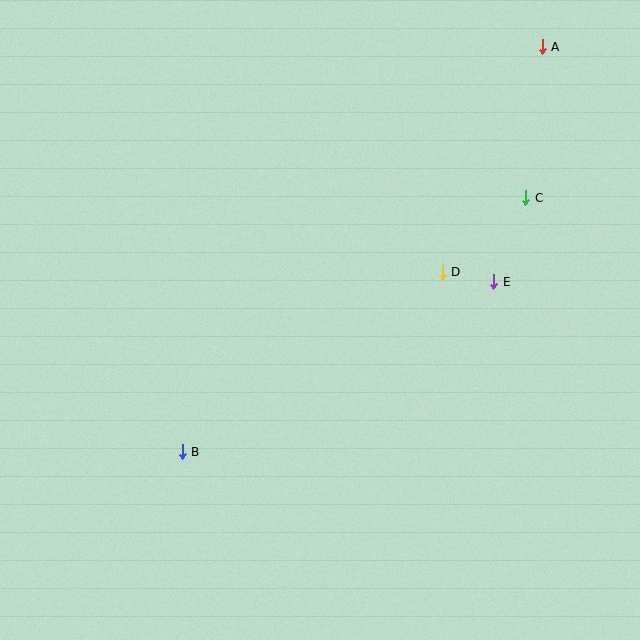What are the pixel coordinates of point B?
Point B is at (182, 452).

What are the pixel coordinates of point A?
Point A is at (542, 47).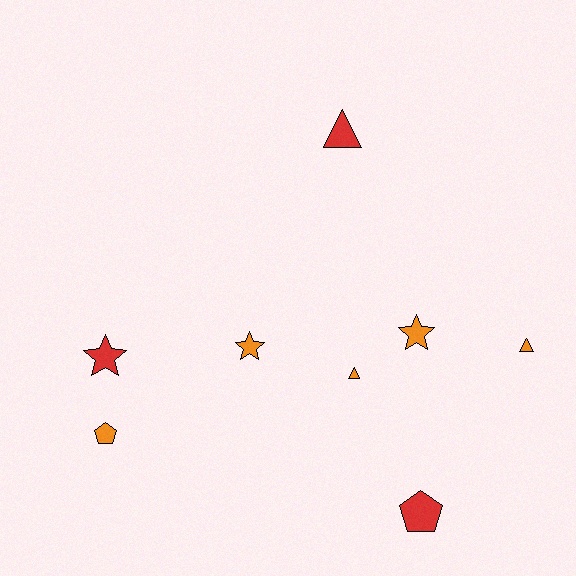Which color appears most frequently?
Orange, with 5 objects.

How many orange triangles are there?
There are 2 orange triangles.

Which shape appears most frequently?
Star, with 3 objects.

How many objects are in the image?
There are 8 objects.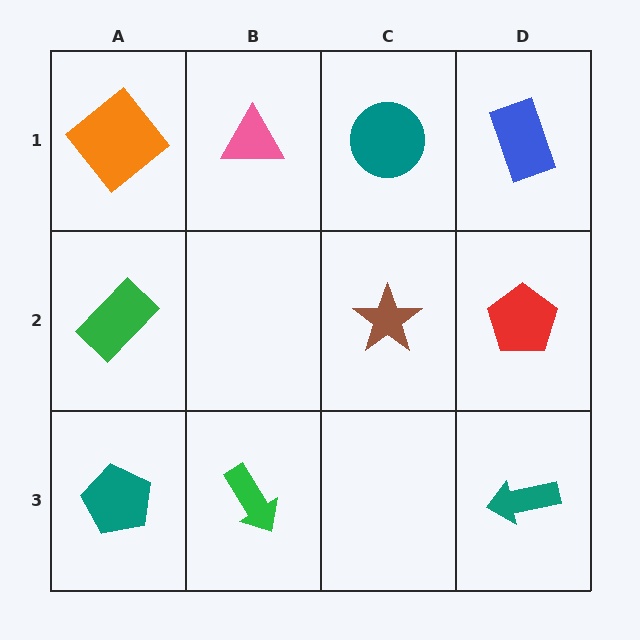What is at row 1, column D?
A blue rectangle.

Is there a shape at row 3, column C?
No, that cell is empty.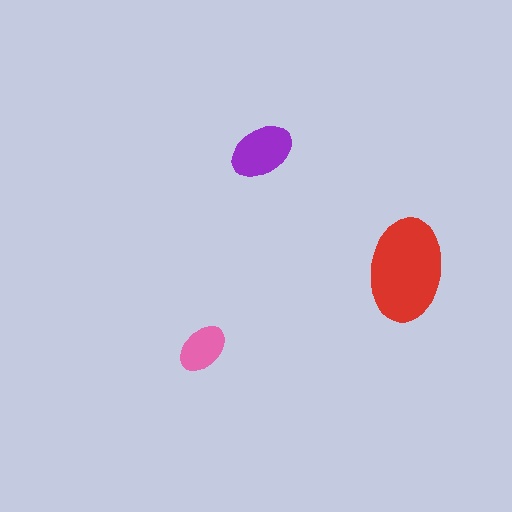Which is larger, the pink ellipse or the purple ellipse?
The purple one.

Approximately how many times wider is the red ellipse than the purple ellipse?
About 1.5 times wider.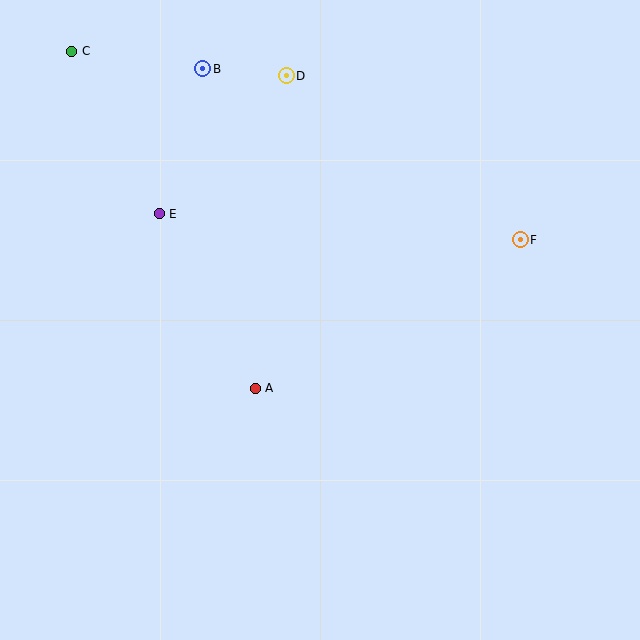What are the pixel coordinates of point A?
Point A is at (255, 388).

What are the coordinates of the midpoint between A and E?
The midpoint between A and E is at (207, 301).